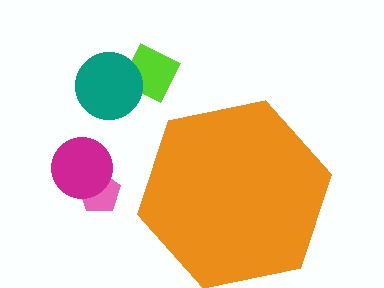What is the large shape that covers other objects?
An orange hexagon.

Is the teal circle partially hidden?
No, the teal circle is fully visible.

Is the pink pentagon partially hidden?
No, the pink pentagon is fully visible.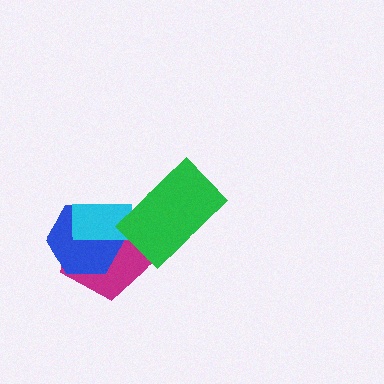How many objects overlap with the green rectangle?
2 objects overlap with the green rectangle.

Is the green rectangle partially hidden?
No, no other shape covers it.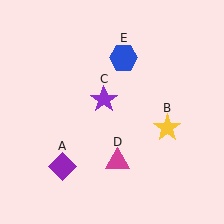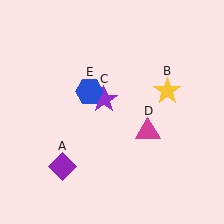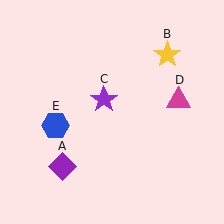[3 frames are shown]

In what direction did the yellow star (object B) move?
The yellow star (object B) moved up.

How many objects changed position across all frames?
3 objects changed position: yellow star (object B), magenta triangle (object D), blue hexagon (object E).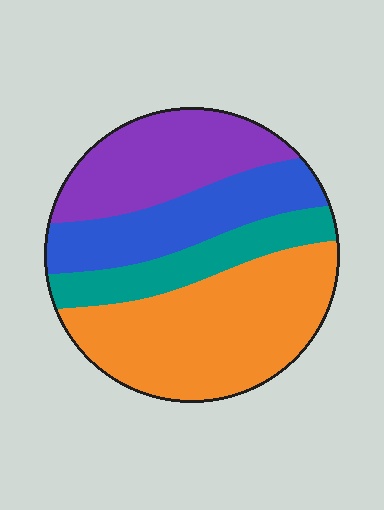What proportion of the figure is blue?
Blue takes up between a sixth and a third of the figure.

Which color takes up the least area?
Teal, at roughly 15%.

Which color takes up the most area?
Orange, at roughly 40%.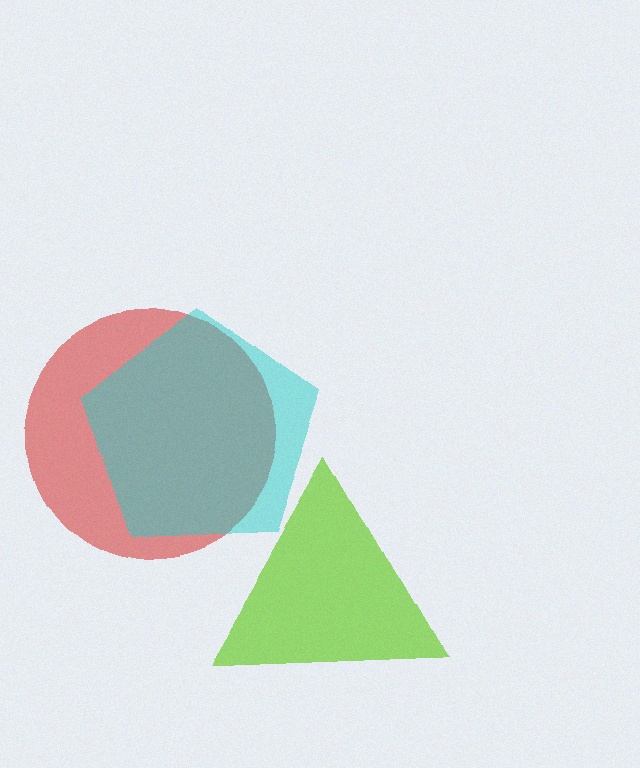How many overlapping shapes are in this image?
There are 3 overlapping shapes in the image.